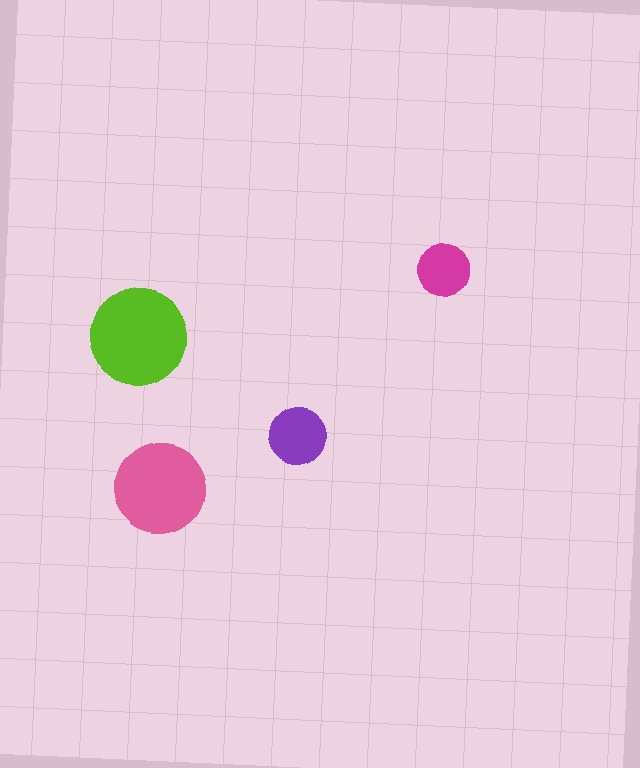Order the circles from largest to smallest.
the lime one, the pink one, the purple one, the magenta one.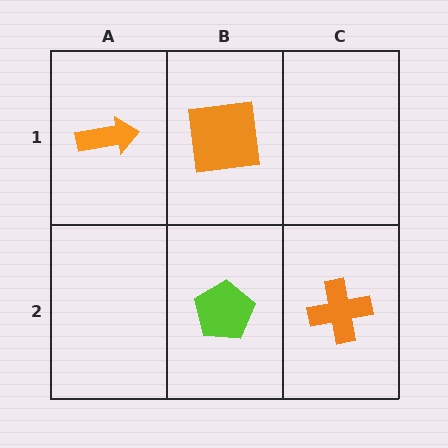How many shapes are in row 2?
2 shapes.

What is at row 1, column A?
An orange arrow.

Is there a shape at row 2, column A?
No, that cell is empty.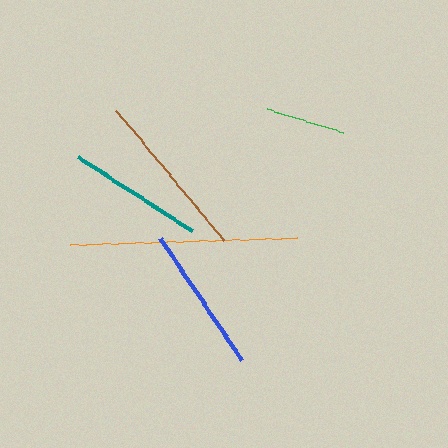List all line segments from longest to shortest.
From longest to shortest: orange, brown, blue, teal, green.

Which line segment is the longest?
The orange line is the longest at approximately 227 pixels.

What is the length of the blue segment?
The blue segment is approximately 146 pixels long.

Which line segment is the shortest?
The green line is the shortest at approximately 80 pixels.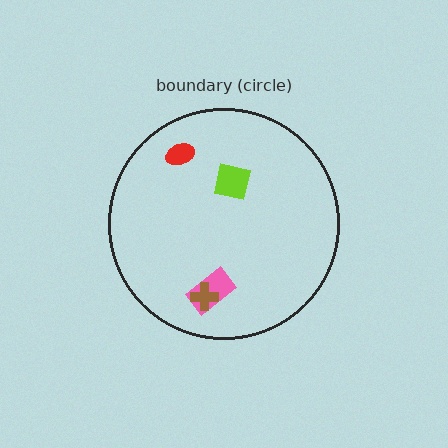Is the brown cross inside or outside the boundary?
Inside.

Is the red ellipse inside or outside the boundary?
Inside.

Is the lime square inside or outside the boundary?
Inside.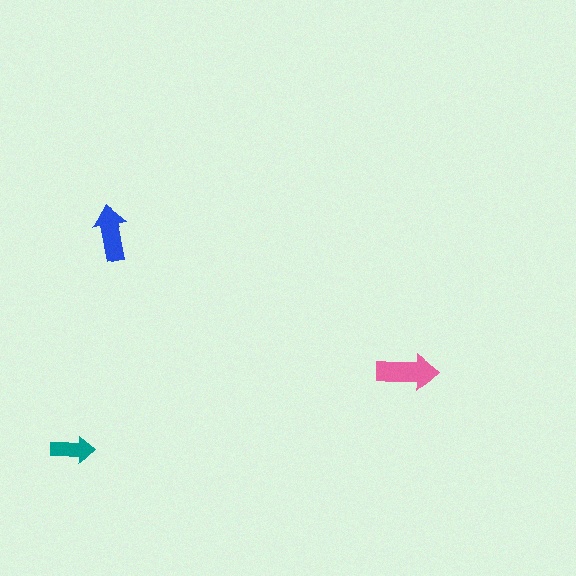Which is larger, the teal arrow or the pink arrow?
The pink one.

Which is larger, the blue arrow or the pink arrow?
The pink one.